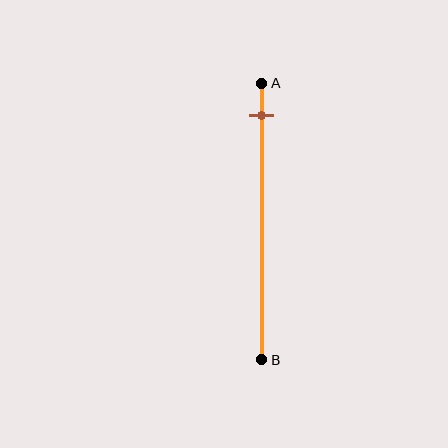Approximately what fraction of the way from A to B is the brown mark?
The brown mark is approximately 10% of the way from A to B.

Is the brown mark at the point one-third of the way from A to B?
No, the mark is at about 10% from A, not at the 33% one-third point.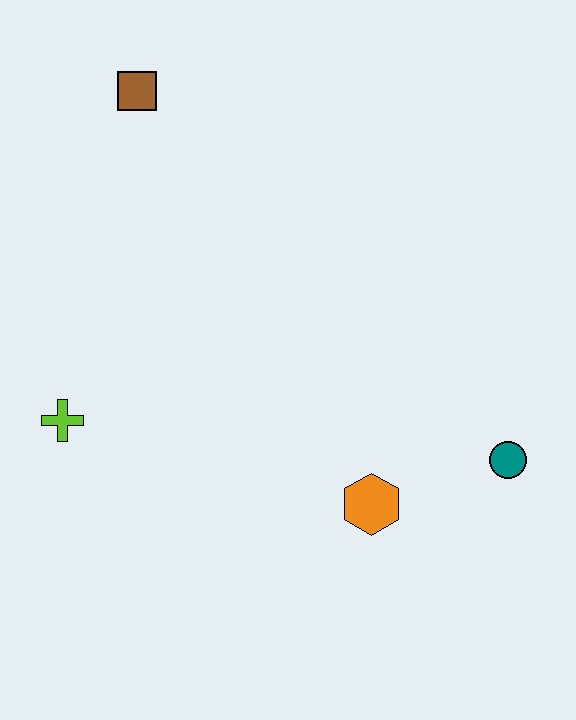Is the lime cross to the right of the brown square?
No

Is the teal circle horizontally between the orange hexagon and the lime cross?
No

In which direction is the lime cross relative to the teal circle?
The lime cross is to the left of the teal circle.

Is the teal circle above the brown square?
No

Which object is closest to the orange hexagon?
The teal circle is closest to the orange hexagon.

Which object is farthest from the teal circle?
The brown square is farthest from the teal circle.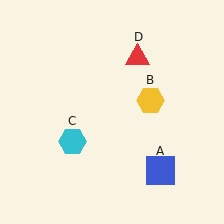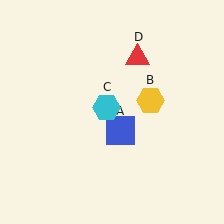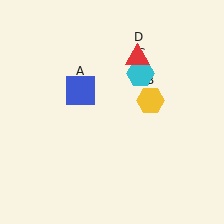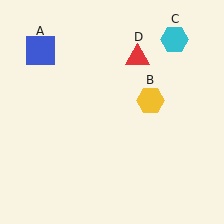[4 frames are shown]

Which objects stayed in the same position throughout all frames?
Yellow hexagon (object B) and red triangle (object D) remained stationary.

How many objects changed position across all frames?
2 objects changed position: blue square (object A), cyan hexagon (object C).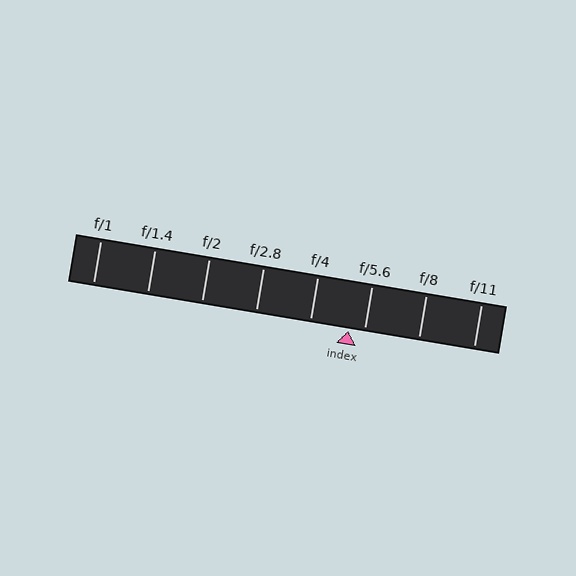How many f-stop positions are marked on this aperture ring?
There are 8 f-stop positions marked.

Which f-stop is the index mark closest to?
The index mark is closest to f/5.6.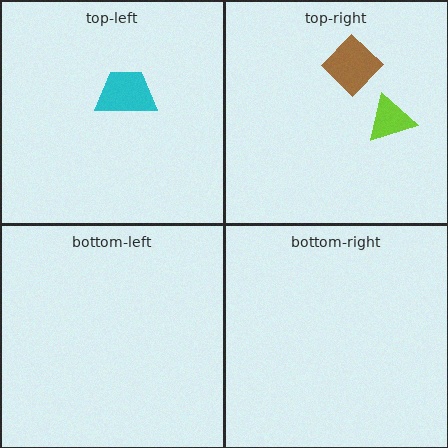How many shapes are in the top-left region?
1.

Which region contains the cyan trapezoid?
The top-left region.